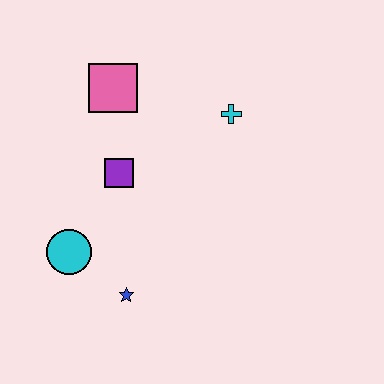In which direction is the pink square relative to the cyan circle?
The pink square is above the cyan circle.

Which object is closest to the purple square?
The pink square is closest to the purple square.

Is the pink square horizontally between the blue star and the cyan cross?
No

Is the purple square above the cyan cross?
No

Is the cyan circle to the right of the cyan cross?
No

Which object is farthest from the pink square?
The blue star is farthest from the pink square.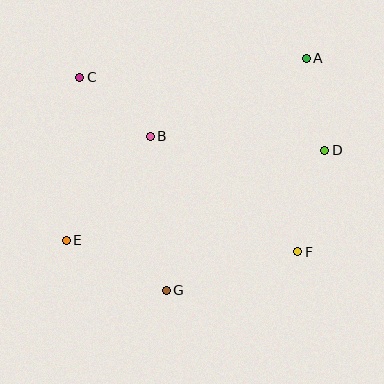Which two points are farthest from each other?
Points A and E are farthest from each other.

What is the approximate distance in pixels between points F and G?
The distance between F and G is approximately 137 pixels.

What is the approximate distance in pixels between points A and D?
The distance between A and D is approximately 94 pixels.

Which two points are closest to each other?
Points B and C are closest to each other.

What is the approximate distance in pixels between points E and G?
The distance between E and G is approximately 112 pixels.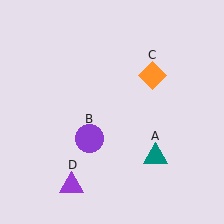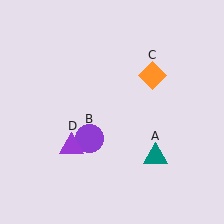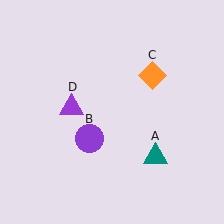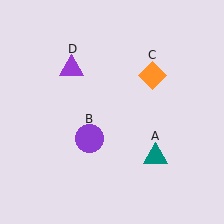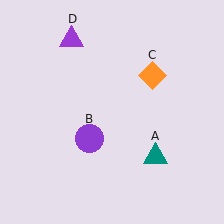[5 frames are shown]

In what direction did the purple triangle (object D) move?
The purple triangle (object D) moved up.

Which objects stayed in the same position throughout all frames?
Teal triangle (object A) and purple circle (object B) and orange diamond (object C) remained stationary.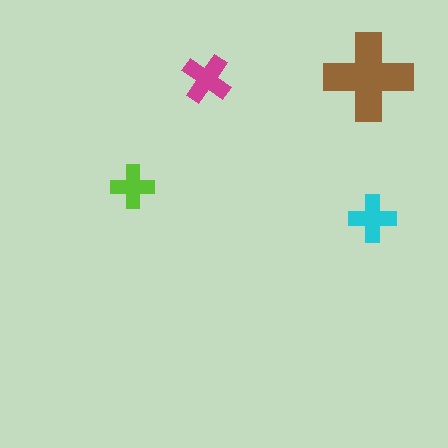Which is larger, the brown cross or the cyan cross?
The brown one.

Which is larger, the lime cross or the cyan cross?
The cyan one.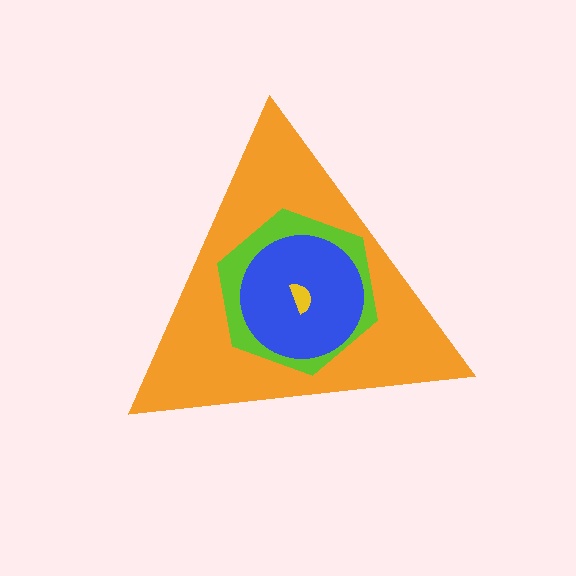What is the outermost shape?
The orange triangle.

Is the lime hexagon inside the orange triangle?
Yes.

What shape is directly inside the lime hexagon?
The blue circle.